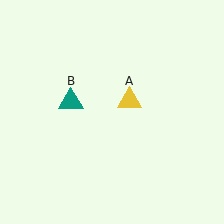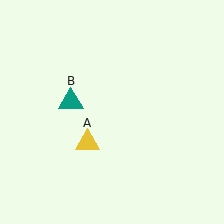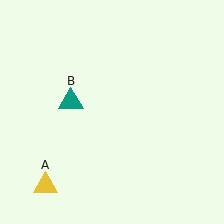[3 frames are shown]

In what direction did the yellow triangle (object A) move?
The yellow triangle (object A) moved down and to the left.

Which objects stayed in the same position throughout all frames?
Teal triangle (object B) remained stationary.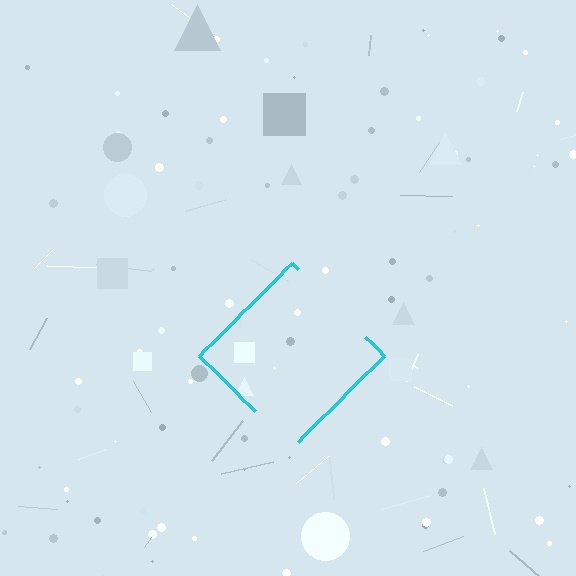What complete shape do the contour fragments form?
The contour fragments form a diamond.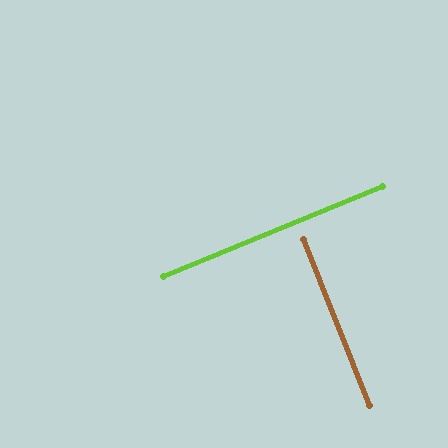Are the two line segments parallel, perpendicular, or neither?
Perpendicular — they meet at approximately 89°.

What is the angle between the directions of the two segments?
Approximately 89 degrees.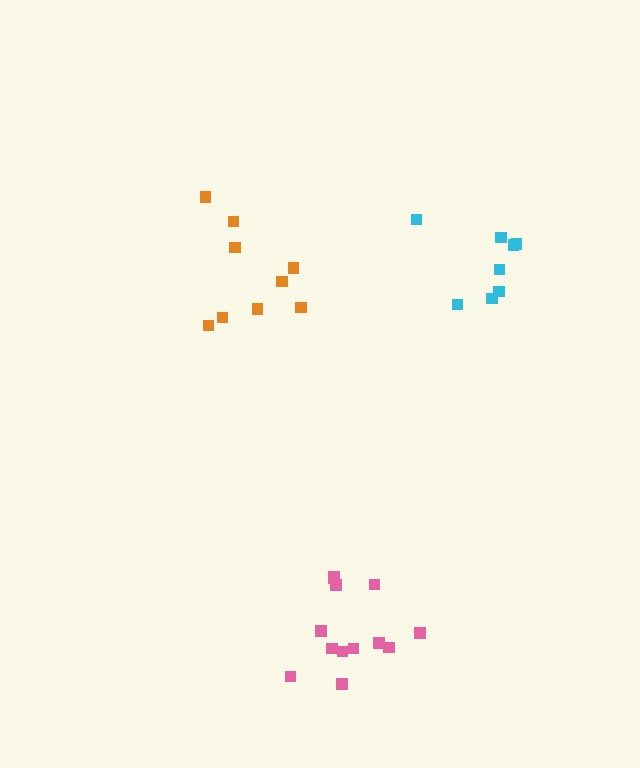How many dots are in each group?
Group 1: 13 dots, Group 2: 9 dots, Group 3: 8 dots (30 total).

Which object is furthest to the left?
The orange cluster is leftmost.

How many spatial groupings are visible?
There are 3 spatial groupings.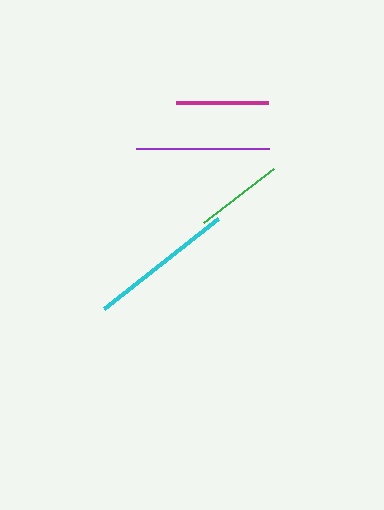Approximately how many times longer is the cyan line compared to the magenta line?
The cyan line is approximately 1.6 times the length of the magenta line.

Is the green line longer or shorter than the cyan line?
The cyan line is longer than the green line.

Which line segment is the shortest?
The green line is the shortest at approximately 89 pixels.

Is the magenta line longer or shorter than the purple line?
The purple line is longer than the magenta line.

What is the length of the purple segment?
The purple segment is approximately 132 pixels long.